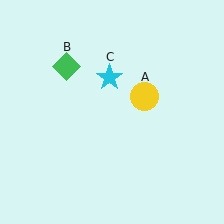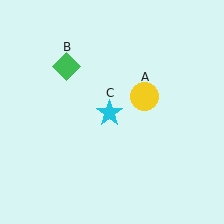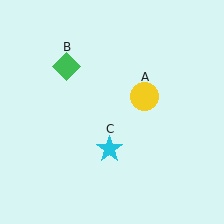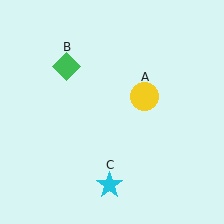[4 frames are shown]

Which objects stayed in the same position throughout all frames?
Yellow circle (object A) and green diamond (object B) remained stationary.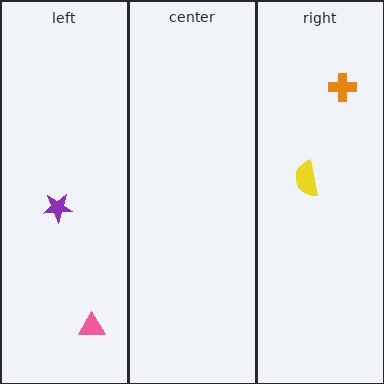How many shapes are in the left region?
2.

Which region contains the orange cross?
The right region.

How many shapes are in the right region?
2.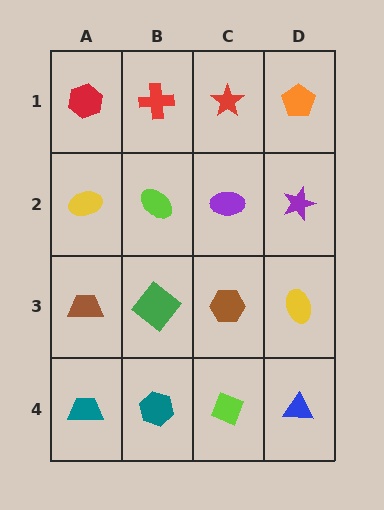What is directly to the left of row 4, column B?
A teal trapezoid.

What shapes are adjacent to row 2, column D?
An orange pentagon (row 1, column D), a yellow ellipse (row 3, column D), a purple ellipse (row 2, column C).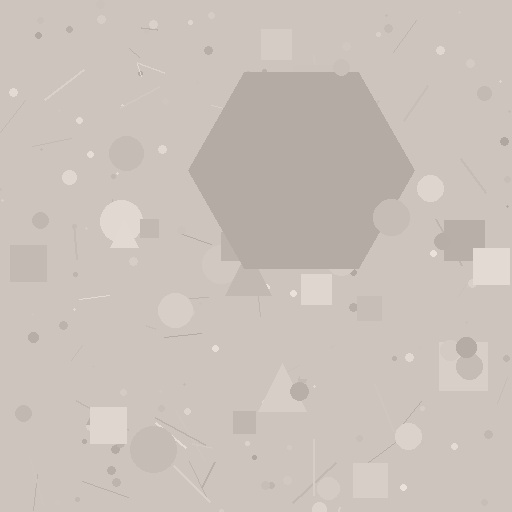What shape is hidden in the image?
A hexagon is hidden in the image.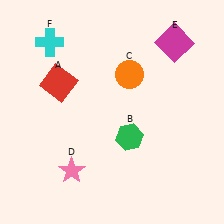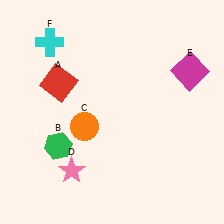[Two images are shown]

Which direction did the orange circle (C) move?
The orange circle (C) moved down.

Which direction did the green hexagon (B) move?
The green hexagon (B) moved left.